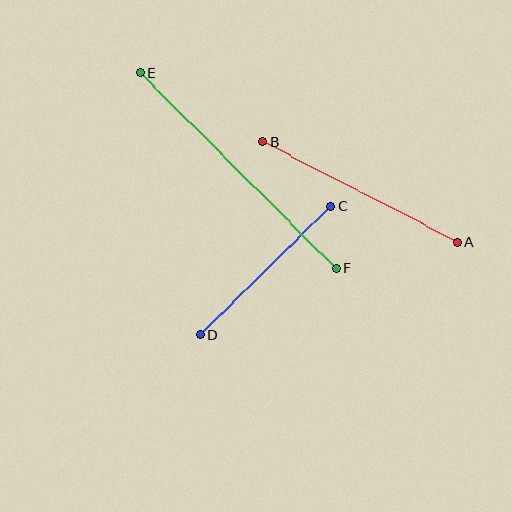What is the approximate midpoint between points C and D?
The midpoint is at approximately (265, 271) pixels.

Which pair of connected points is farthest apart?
Points E and F are farthest apart.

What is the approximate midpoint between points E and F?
The midpoint is at approximately (238, 171) pixels.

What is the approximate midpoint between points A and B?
The midpoint is at approximately (360, 192) pixels.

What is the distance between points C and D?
The distance is approximately 183 pixels.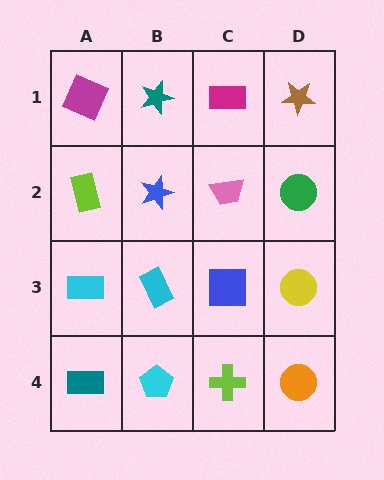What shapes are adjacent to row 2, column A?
A magenta square (row 1, column A), a cyan rectangle (row 3, column A), a blue star (row 2, column B).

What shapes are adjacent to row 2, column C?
A magenta rectangle (row 1, column C), a blue square (row 3, column C), a blue star (row 2, column B), a green circle (row 2, column D).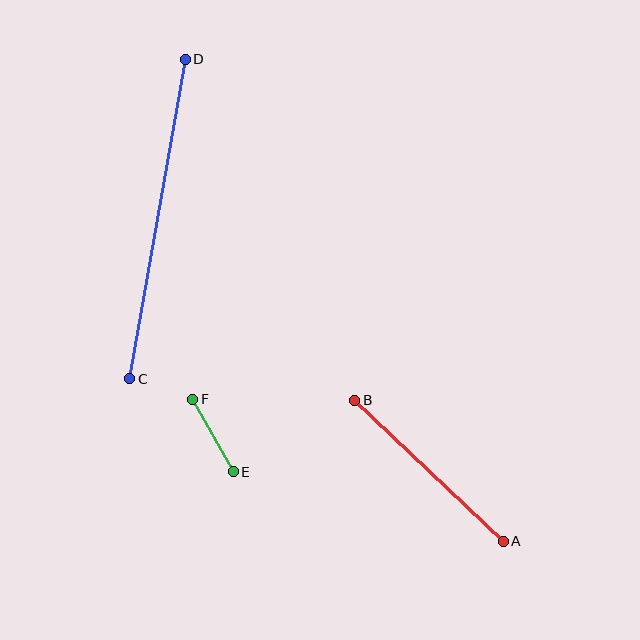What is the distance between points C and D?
The distance is approximately 324 pixels.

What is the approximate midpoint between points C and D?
The midpoint is at approximately (157, 219) pixels.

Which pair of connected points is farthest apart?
Points C and D are farthest apart.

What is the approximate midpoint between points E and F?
The midpoint is at approximately (213, 436) pixels.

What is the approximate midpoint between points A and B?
The midpoint is at approximately (429, 471) pixels.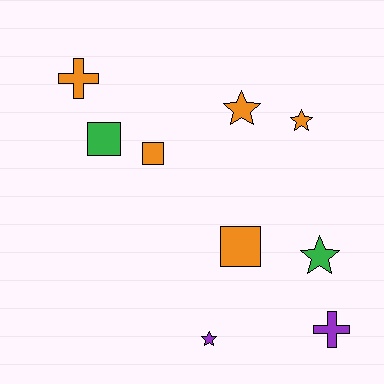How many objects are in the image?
There are 9 objects.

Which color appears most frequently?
Orange, with 5 objects.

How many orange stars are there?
There are 2 orange stars.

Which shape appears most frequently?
Star, with 4 objects.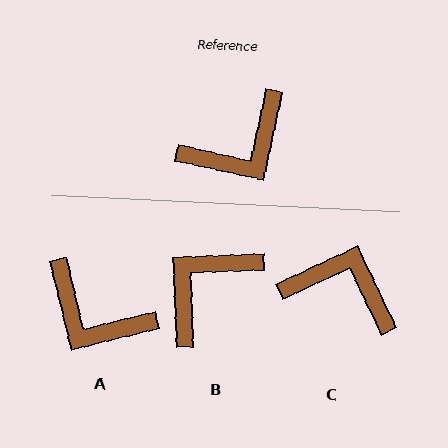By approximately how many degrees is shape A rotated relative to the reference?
Approximately 64 degrees clockwise.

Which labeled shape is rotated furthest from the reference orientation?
B, about 166 degrees away.